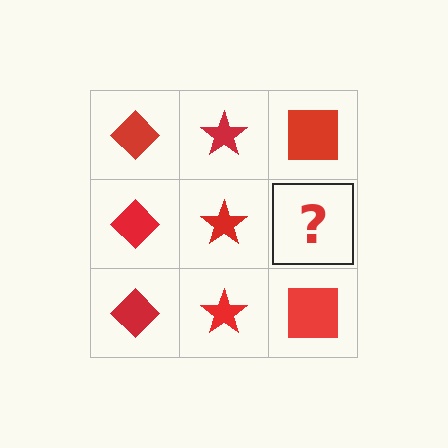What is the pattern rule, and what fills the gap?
The rule is that each column has a consistent shape. The gap should be filled with a red square.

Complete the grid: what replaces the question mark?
The question mark should be replaced with a red square.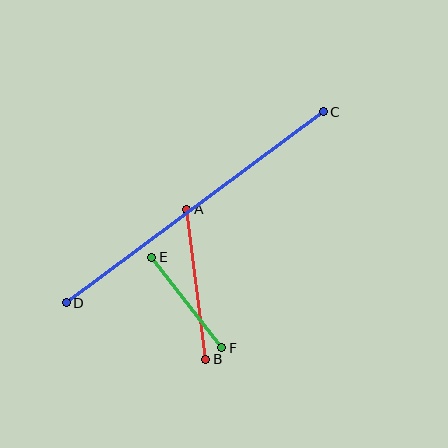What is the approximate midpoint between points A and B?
The midpoint is at approximately (196, 284) pixels.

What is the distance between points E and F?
The distance is approximately 114 pixels.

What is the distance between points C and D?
The distance is approximately 320 pixels.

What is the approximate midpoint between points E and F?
The midpoint is at approximately (187, 303) pixels.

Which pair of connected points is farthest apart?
Points C and D are farthest apart.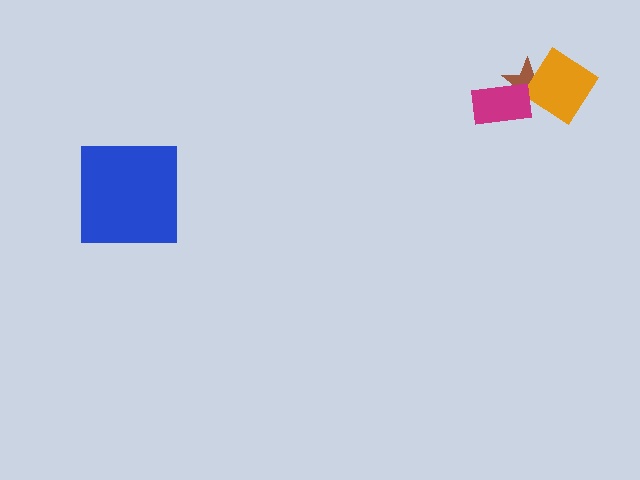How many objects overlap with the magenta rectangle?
1 object overlaps with the magenta rectangle.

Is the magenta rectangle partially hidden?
No, no other shape covers it.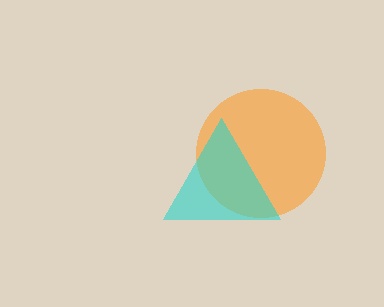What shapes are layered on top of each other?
The layered shapes are: an orange circle, a cyan triangle.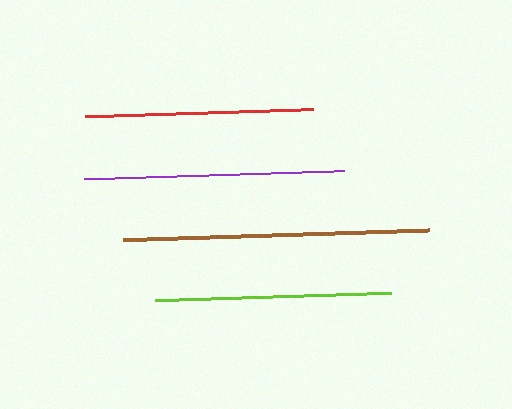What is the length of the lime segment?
The lime segment is approximately 236 pixels long.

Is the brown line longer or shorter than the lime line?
The brown line is longer than the lime line.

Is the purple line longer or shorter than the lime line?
The purple line is longer than the lime line.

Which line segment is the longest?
The brown line is the longest at approximately 307 pixels.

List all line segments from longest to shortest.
From longest to shortest: brown, purple, lime, red.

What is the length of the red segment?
The red segment is approximately 228 pixels long.